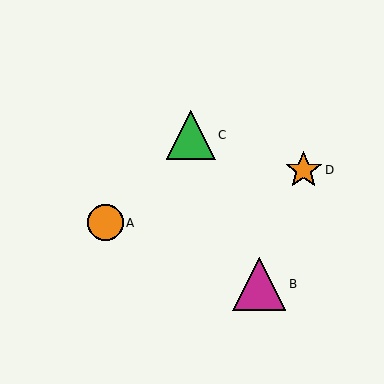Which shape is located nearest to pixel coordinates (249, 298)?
The magenta triangle (labeled B) at (259, 284) is nearest to that location.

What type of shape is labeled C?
Shape C is a green triangle.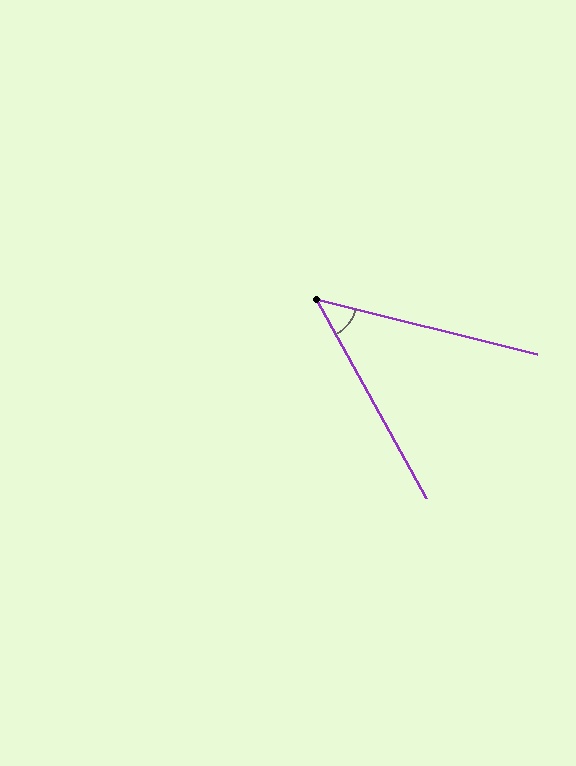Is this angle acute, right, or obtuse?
It is acute.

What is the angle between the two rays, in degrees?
Approximately 47 degrees.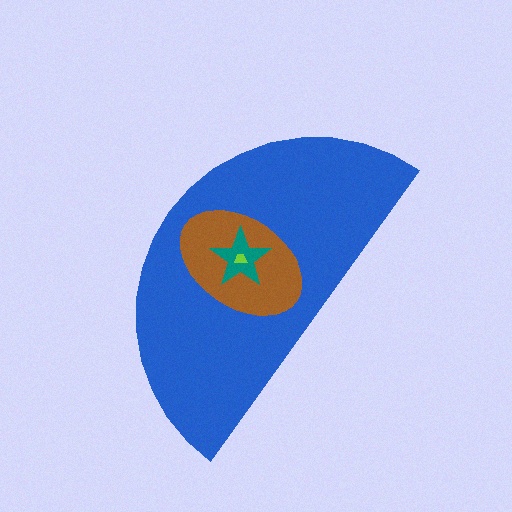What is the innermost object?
The lime trapezoid.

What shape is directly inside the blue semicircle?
The brown ellipse.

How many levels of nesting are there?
4.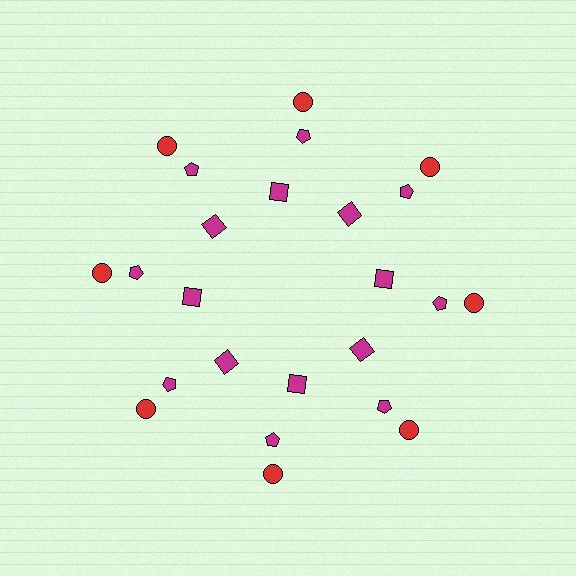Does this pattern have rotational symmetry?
Yes, this pattern has 8-fold rotational symmetry. It looks the same after rotating 45 degrees around the center.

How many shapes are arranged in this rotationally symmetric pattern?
There are 24 shapes, arranged in 8 groups of 3.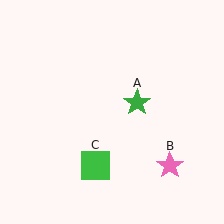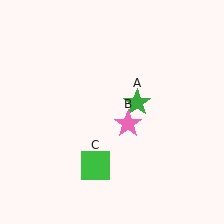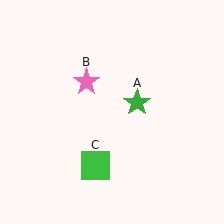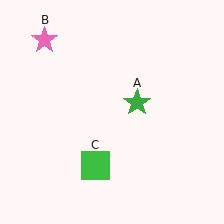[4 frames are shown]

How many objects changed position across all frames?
1 object changed position: pink star (object B).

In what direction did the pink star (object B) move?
The pink star (object B) moved up and to the left.